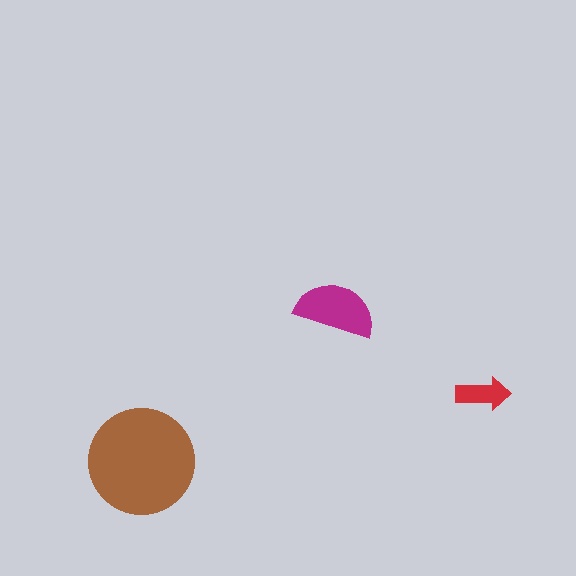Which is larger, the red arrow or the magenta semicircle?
The magenta semicircle.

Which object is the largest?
The brown circle.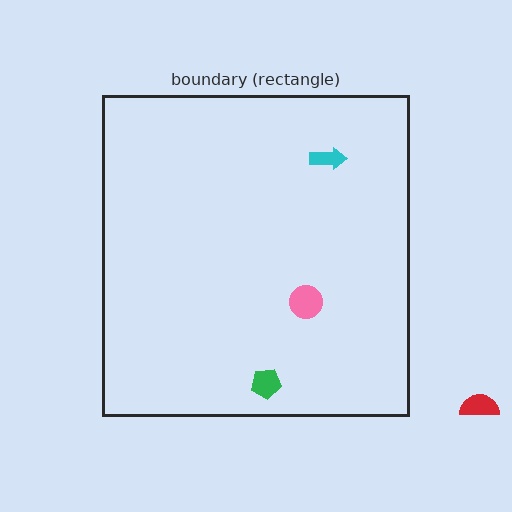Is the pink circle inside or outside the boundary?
Inside.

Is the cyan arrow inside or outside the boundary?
Inside.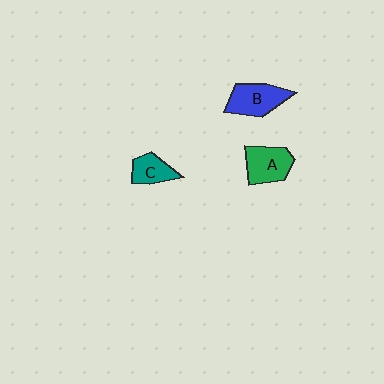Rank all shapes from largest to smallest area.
From largest to smallest: B (blue), A (green), C (teal).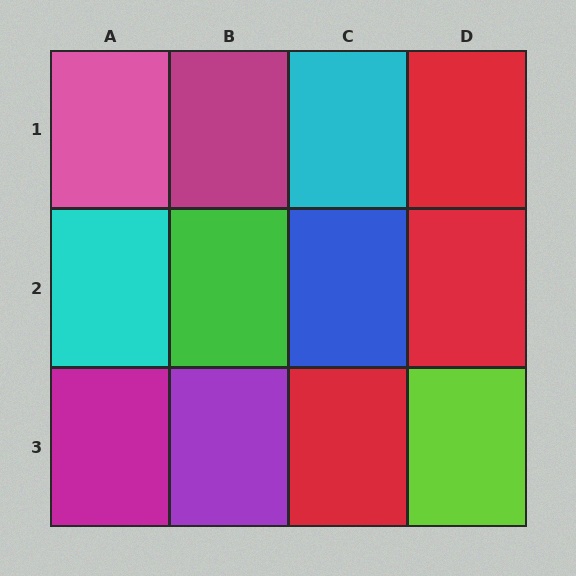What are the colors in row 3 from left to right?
Magenta, purple, red, lime.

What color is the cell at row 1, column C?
Cyan.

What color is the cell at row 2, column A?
Cyan.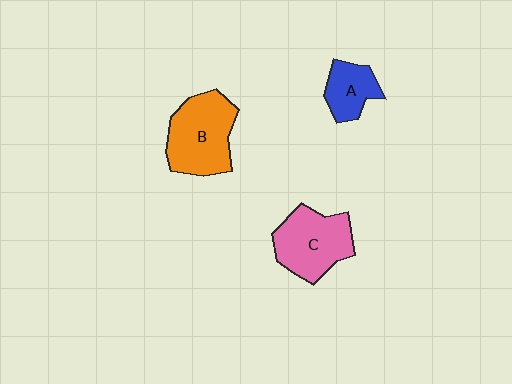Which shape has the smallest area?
Shape A (blue).